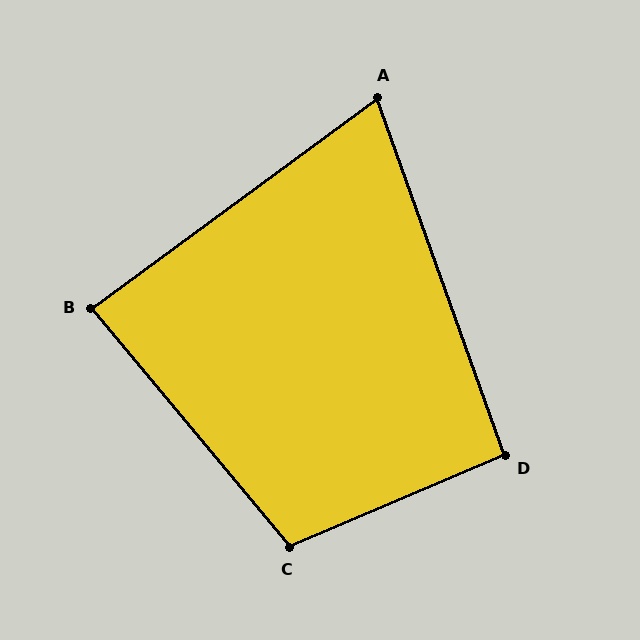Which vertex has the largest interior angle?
C, at approximately 107 degrees.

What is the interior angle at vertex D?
Approximately 93 degrees (approximately right).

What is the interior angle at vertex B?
Approximately 87 degrees (approximately right).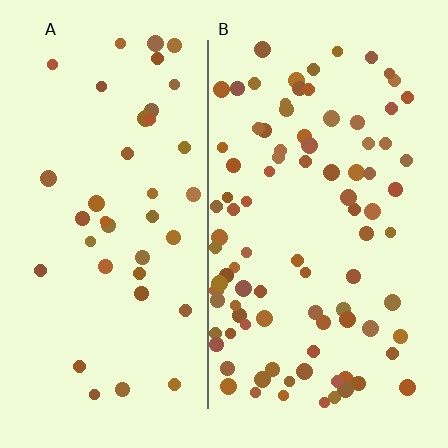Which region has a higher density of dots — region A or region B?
B (the right).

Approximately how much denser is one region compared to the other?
Approximately 2.3× — region B over region A.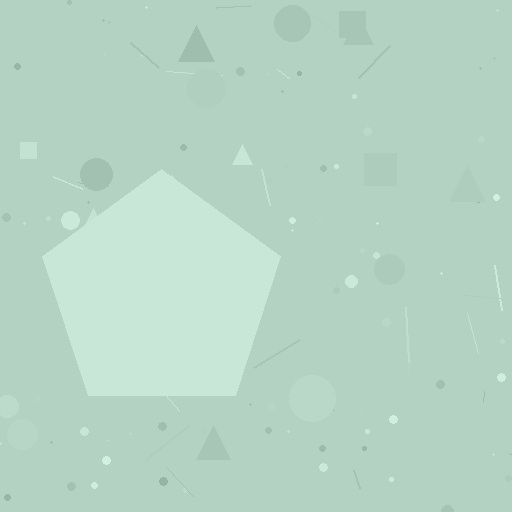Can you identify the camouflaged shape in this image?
The camouflaged shape is a pentagon.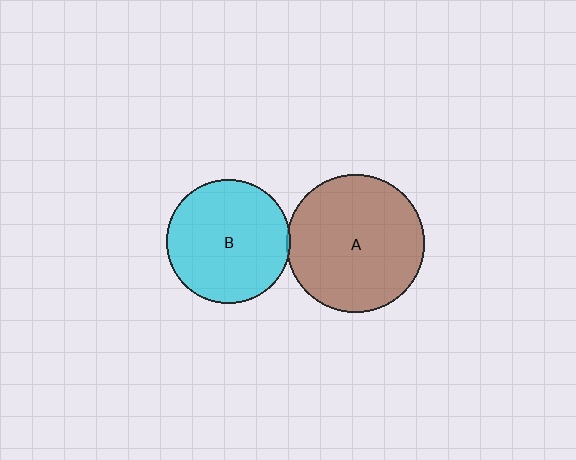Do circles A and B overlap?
Yes.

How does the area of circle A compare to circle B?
Approximately 1.2 times.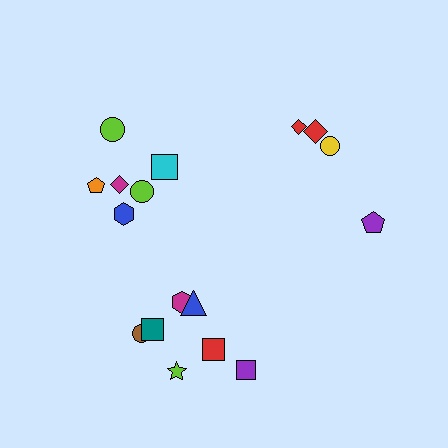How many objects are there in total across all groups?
There are 17 objects.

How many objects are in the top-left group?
There are 6 objects.